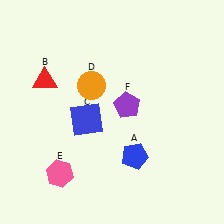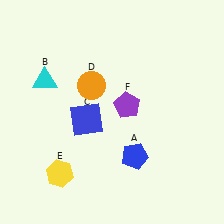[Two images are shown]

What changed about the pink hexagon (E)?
In Image 1, E is pink. In Image 2, it changed to yellow.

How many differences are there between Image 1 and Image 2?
There are 2 differences between the two images.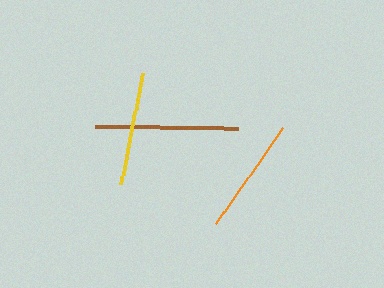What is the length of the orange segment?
The orange segment is approximately 117 pixels long.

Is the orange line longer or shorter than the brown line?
The brown line is longer than the orange line.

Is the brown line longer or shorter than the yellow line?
The brown line is longer than the yellow line.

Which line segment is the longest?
The brown line is the longest at approximately 143 pixels.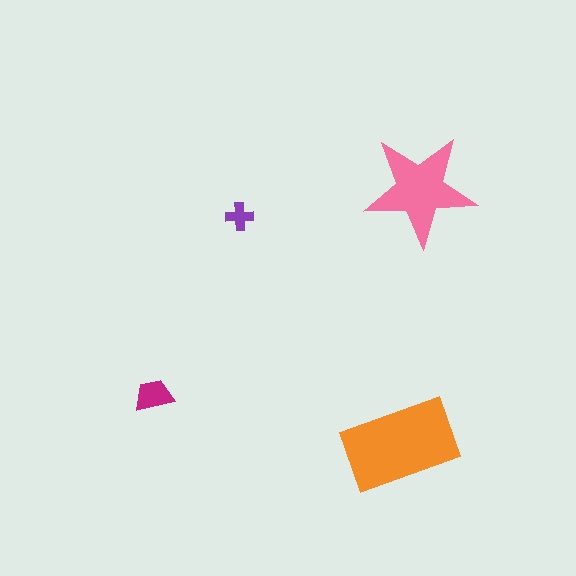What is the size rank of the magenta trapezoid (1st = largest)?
3rd.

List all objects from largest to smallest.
The orange rectangle, the pink star, the magenta trapezoid, the purple cross.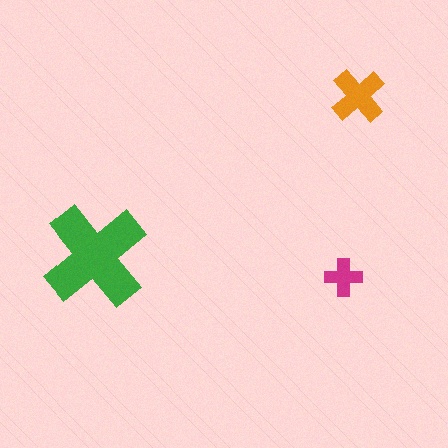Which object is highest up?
The orange cross is topmost.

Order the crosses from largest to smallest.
the green one, the orange one, the magenta one.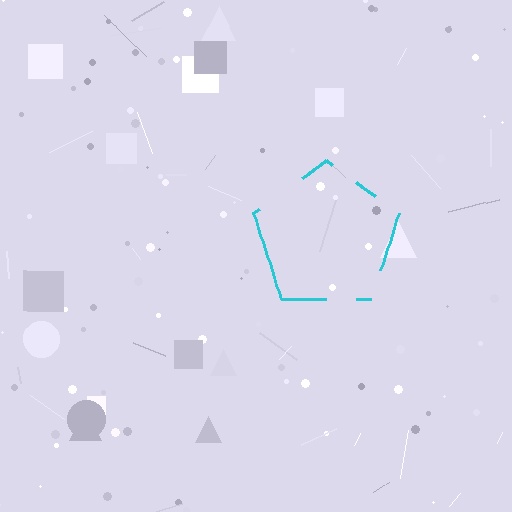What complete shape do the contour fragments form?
The contour fragments form a pentagon.